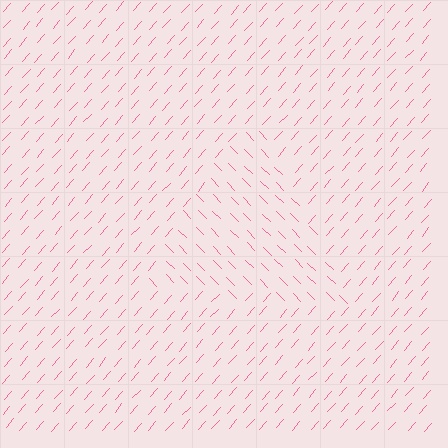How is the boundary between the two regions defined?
The boundary is defined purely by a change in line orientation (approximately 87 degrees difference). All lines are the same color and thickness.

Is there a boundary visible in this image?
Yes, there is a texture boundary formed by a change in line orientation.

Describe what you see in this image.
The image is filled with small pink line segments. A triangle region in the image has lines oriented differently from the surrounding lines, creating a visible texture boundary.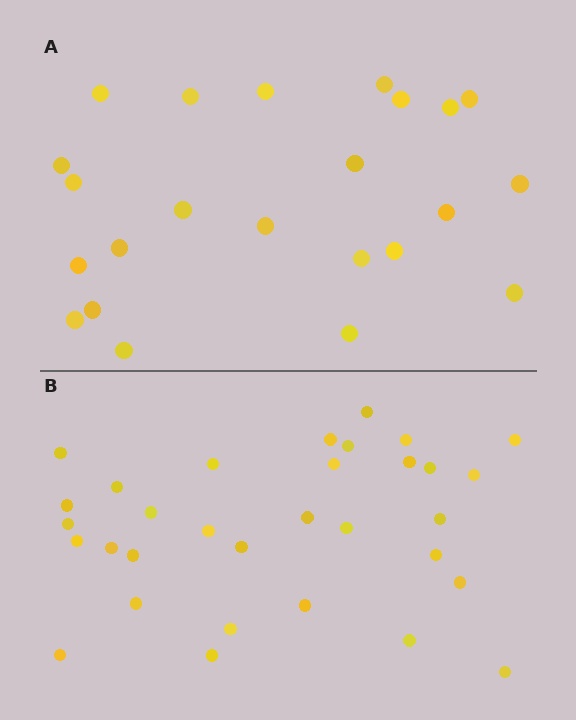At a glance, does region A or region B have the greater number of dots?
Region B (the bottom region) has more dots.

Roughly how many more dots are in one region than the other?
Region B has roughly 8 or so more dots than region A.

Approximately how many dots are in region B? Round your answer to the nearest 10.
About 30 dots. (The exact count is 32, which rounds to 30.)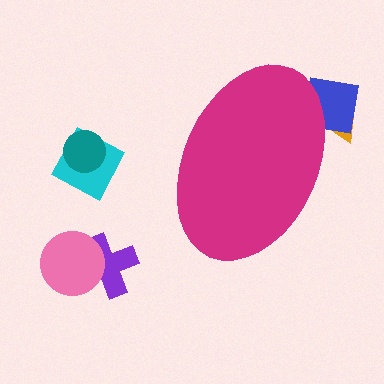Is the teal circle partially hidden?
No, the teal circle is fully visible.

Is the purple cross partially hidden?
No, the purple cross is fully visible.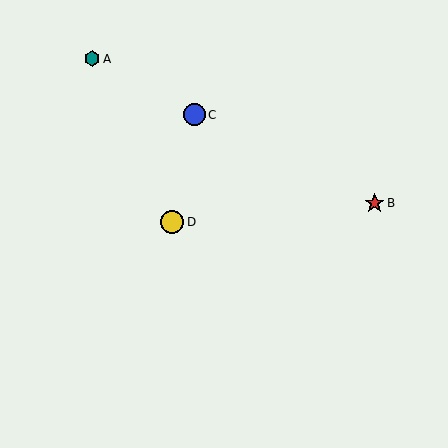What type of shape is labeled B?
Shape B is a red star.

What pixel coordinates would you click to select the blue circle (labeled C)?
Click at (195, 115) to select the blue circle C.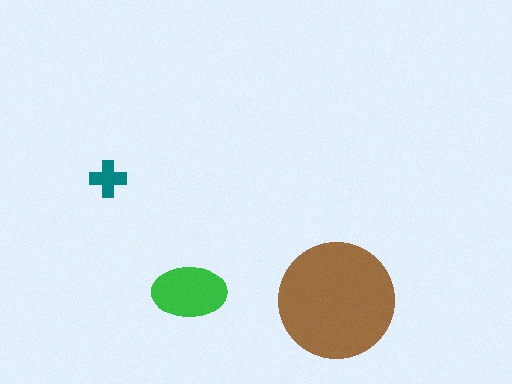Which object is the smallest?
The teal cross.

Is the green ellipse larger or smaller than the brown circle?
Smaller.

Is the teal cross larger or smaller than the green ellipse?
Smaller.